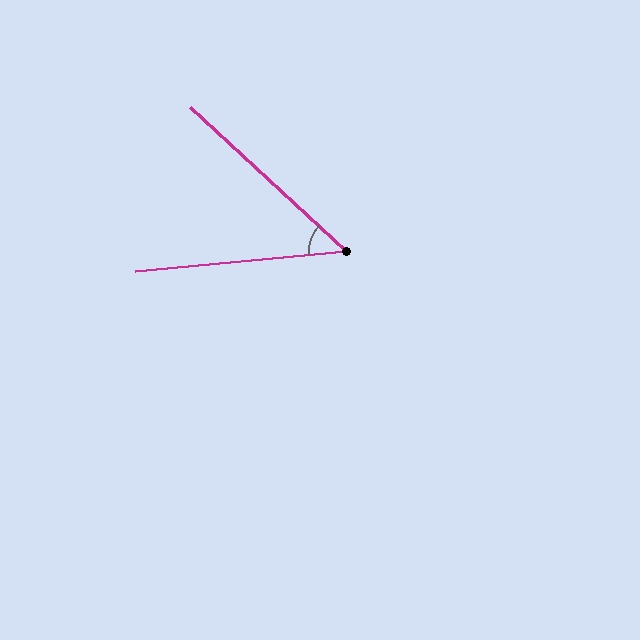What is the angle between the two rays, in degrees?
Approximately 48 degrees.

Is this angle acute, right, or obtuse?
It is acute.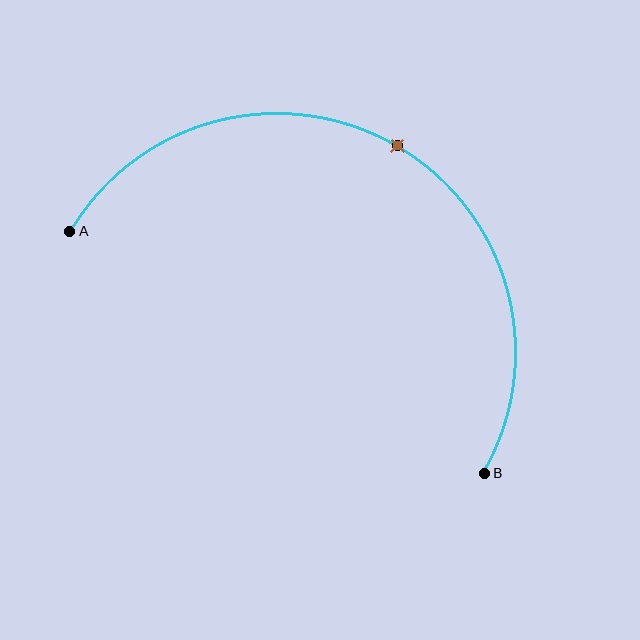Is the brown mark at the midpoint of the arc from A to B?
Yes. The brown mark lies on the arc at equal arc-length from both A and B — it is the arc midpoint.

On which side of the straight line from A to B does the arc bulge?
The arc bulges above the straight line connecting A and B.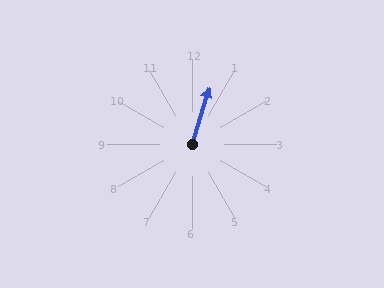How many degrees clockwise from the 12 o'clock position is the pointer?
Approximately 17 degrees.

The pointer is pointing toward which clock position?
Roughly 1 o'clock.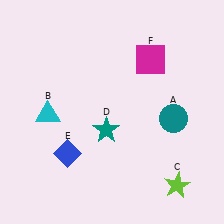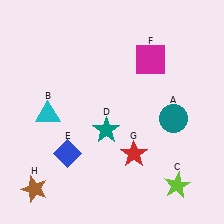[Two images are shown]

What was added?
A red star (G), a brown star (H) were added in Image 2.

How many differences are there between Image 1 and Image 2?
There are 2 differences between the two images.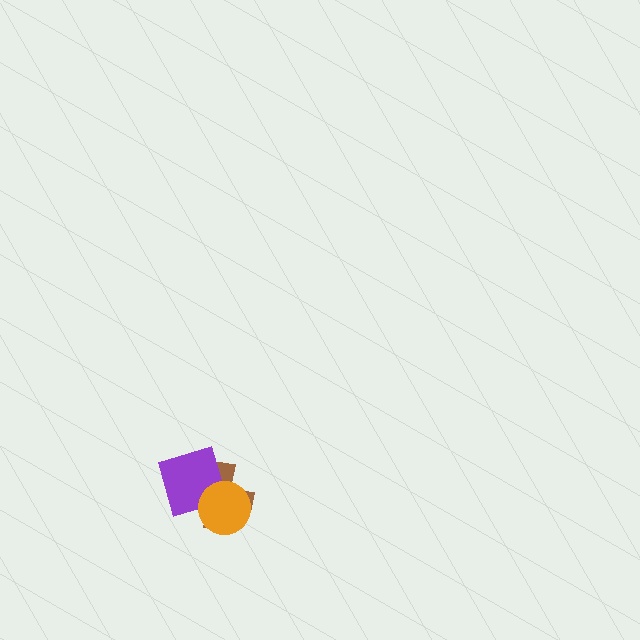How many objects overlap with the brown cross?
2 objects overlap with the brown cross.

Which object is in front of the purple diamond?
The orange circle is in front of the purple diamond.